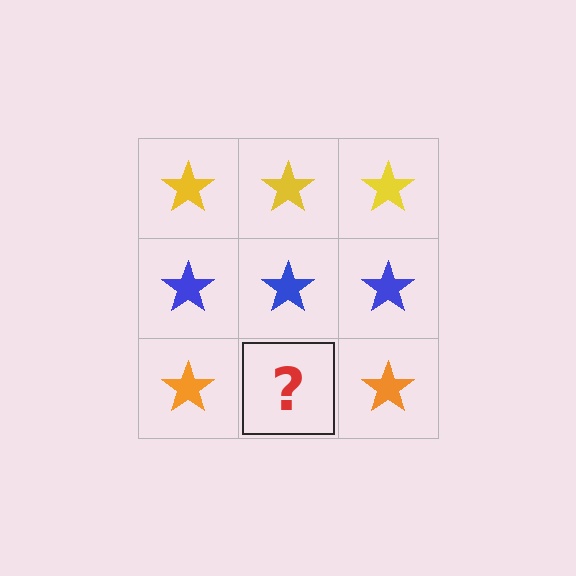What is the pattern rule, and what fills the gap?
The rule is that each row has a consistent color. The gap should be filled with an orange star.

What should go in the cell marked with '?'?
The missing cell should contain an orange star.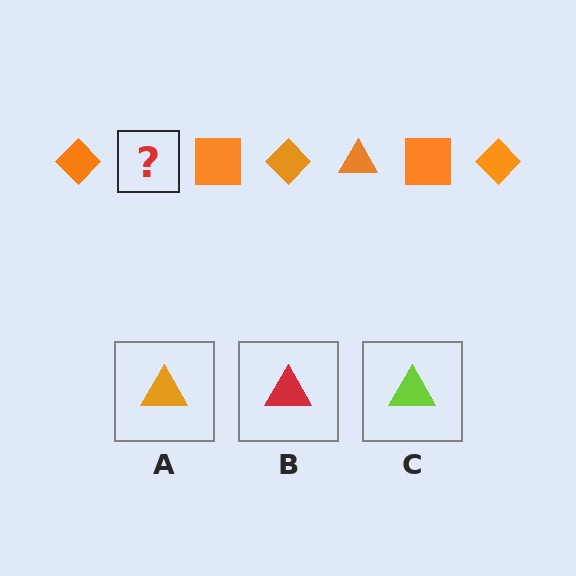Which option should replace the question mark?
Option A.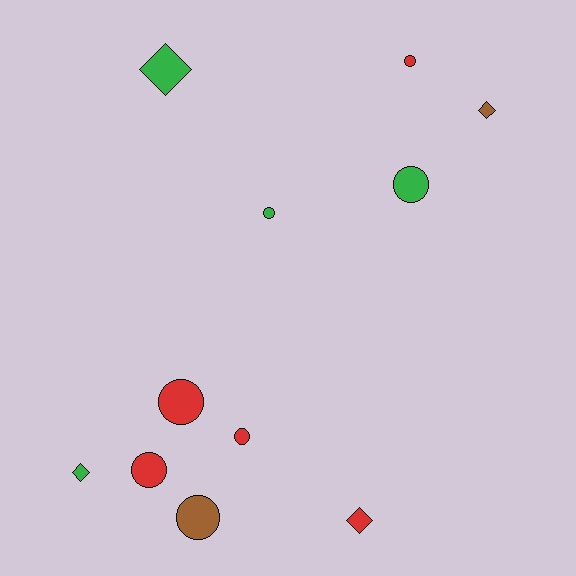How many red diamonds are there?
There is 1 red diamond.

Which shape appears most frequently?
Circle, with 7 objects.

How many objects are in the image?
There are 11 objects.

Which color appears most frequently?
Red, with 5 objects.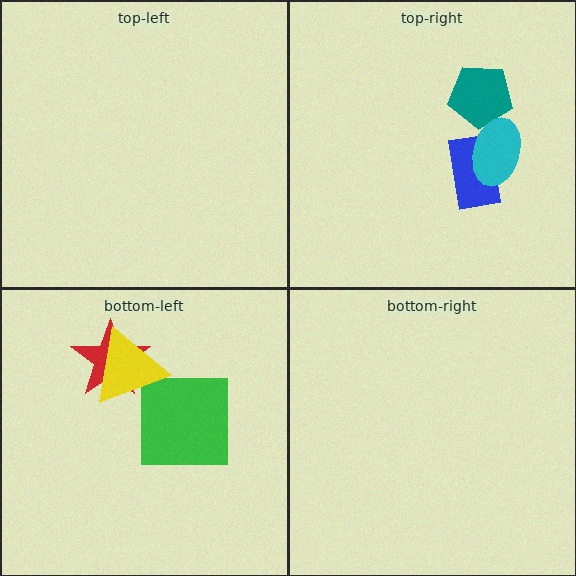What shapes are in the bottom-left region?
The red star, the green square, the yellow triangle.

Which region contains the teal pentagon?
The top-right region.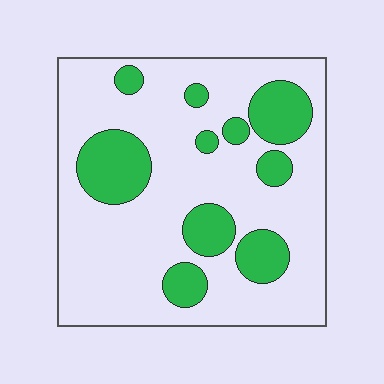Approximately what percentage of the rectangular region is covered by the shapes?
Approximately 25%.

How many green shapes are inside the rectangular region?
10.